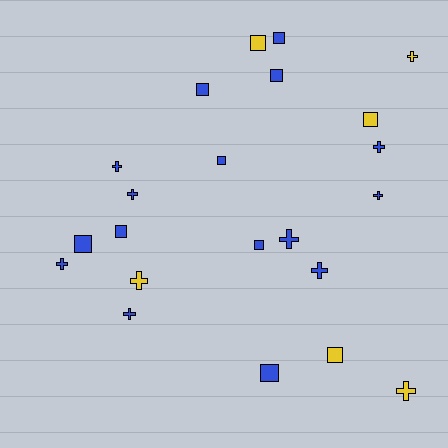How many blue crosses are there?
There are 8 blue crosses.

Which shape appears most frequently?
Cross, with 11 objects.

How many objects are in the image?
There are 22 objects.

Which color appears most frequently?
Blue, with 16 objects.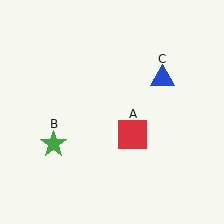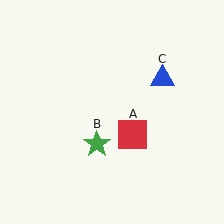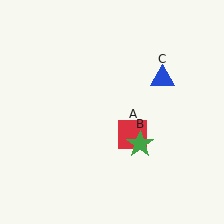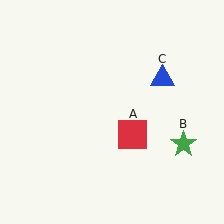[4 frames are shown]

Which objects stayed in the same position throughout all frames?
Red square (object A) and blue triangle (object C) remained stationary.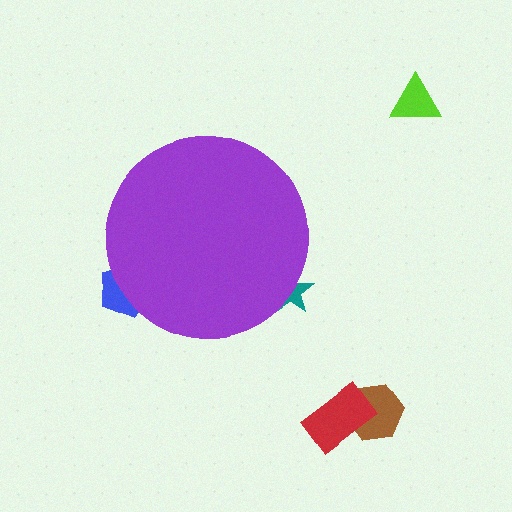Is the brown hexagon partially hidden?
No, the brown hexagon is fully visible.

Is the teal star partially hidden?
Yes, the teal star is partially hidden behind the purple circle.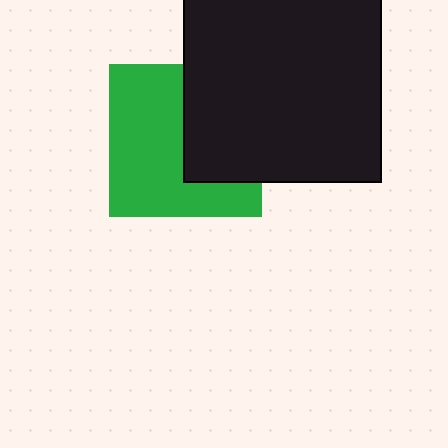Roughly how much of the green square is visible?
About half of it is visible (roughly 60%).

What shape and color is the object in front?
The object in front is a black square.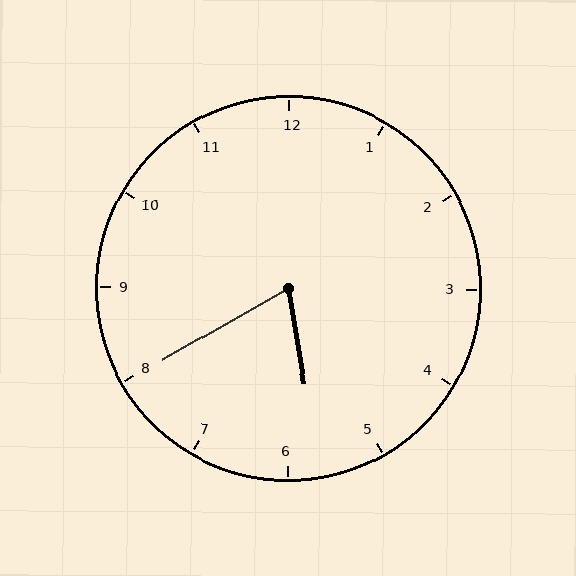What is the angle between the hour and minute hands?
Approximately 70 degrees.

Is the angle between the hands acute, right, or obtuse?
It is acute.